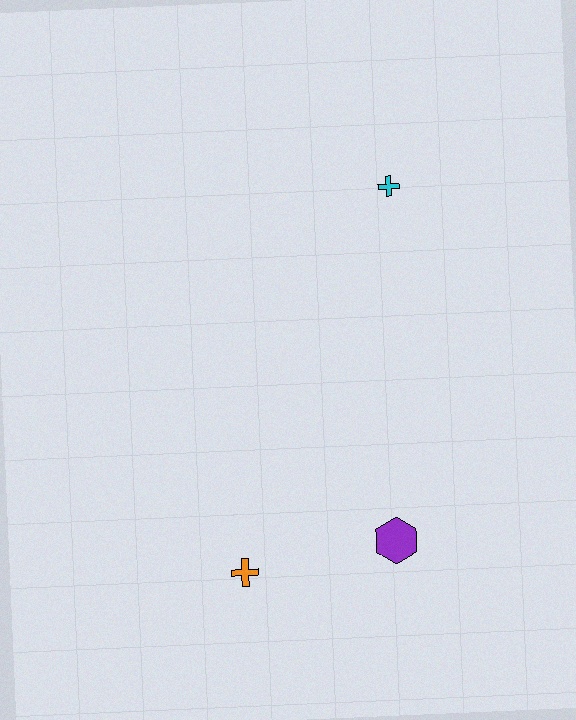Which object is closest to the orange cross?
The purple hexagon is closest to the orange cross.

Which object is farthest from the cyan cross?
The orange cross is farthest from the cyan cross.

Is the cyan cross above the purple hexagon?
Yes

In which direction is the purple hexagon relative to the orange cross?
The purple hexagon is to the right of the orange cross.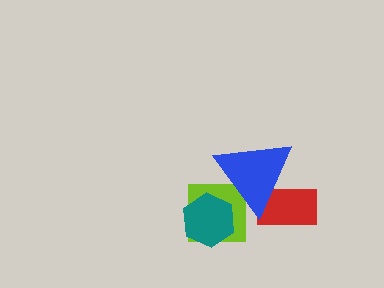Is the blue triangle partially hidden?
Yes, it is partially covered by another shape.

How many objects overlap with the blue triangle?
3 objects overlap with the blue triangle.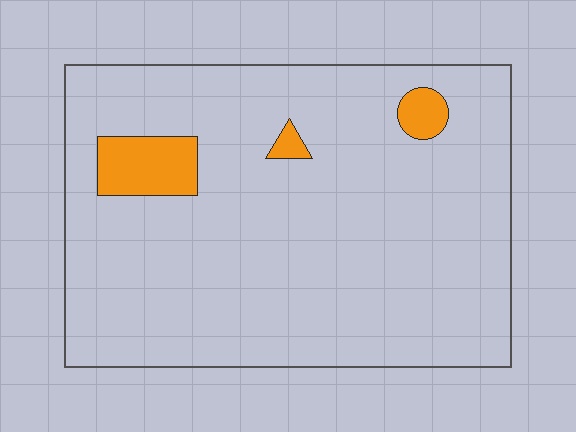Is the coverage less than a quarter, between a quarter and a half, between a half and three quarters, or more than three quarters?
Less than a quarter.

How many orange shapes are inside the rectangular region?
3.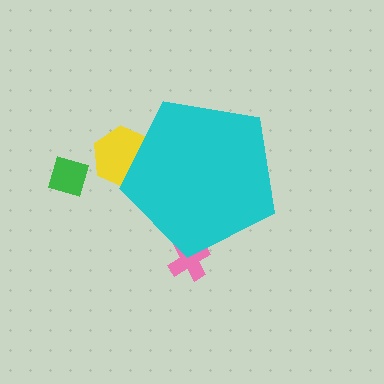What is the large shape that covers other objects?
A cyan pentagon.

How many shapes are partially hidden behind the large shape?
2 shapes are partially hidden.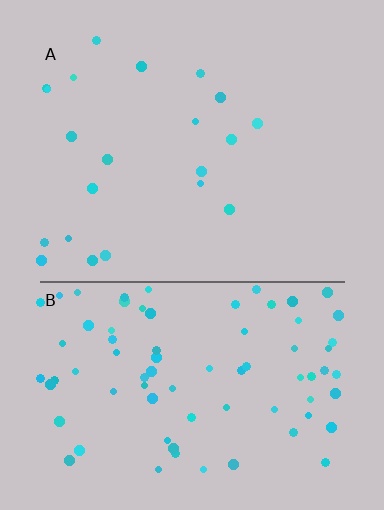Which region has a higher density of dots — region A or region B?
B (the bottom).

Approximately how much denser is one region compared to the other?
Approximately 3.7× — region B over region A.